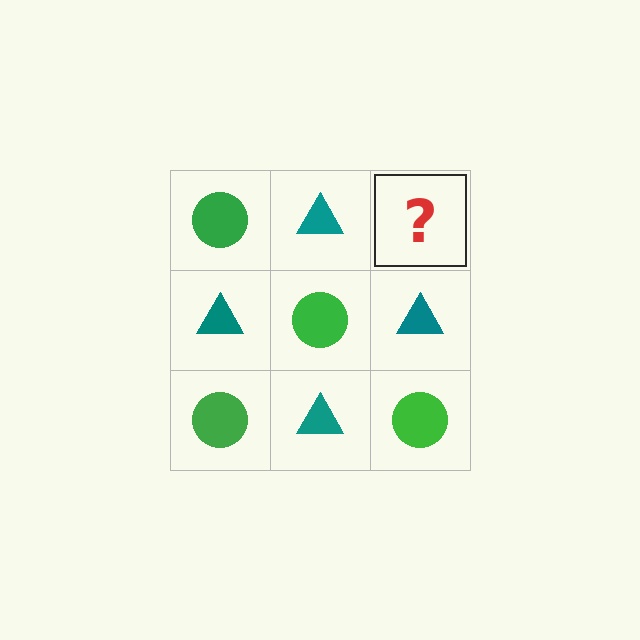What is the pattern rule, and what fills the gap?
The rule is that it alternates green circle and teal triangle in a checkerboard pattern. The gap should be filled with a green circle.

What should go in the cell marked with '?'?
The missing cell should contain a green circle.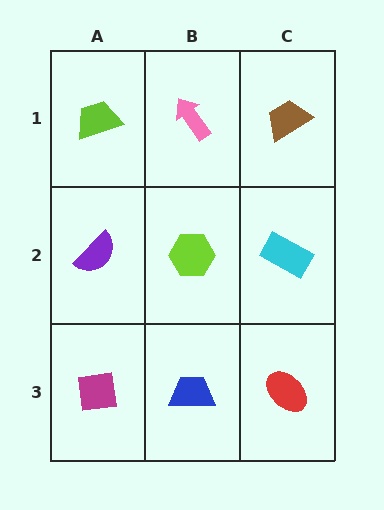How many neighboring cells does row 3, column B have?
3.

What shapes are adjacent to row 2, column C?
A brown trapezoid (row 1, column C), a red ellipse (row 3, column C), a lime hexagon (row 2, column B).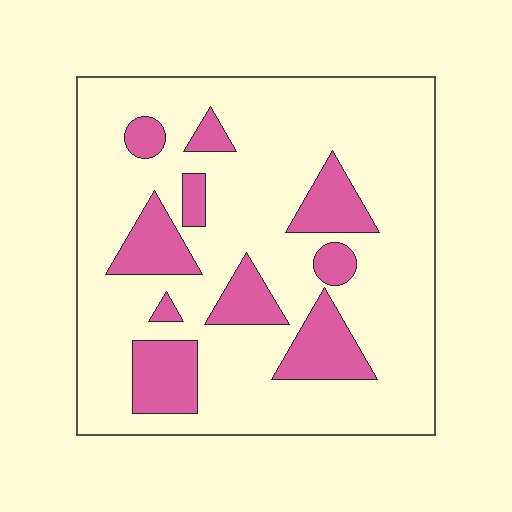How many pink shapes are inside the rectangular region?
10.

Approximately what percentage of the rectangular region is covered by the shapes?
Approximately 20%.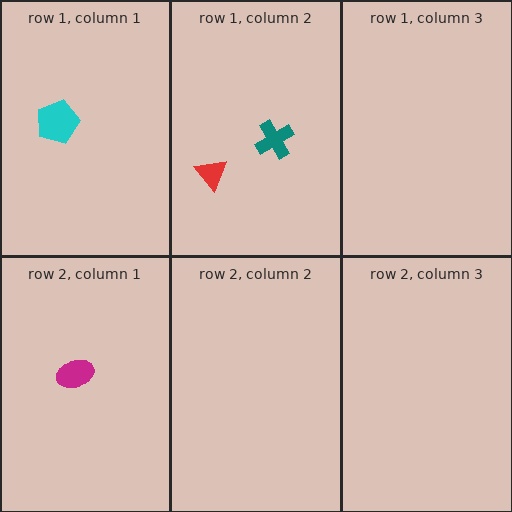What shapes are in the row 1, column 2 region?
The red triangle, the teal cross.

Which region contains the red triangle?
The row 1, column 2 region.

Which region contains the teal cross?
The row 1, column 2 region.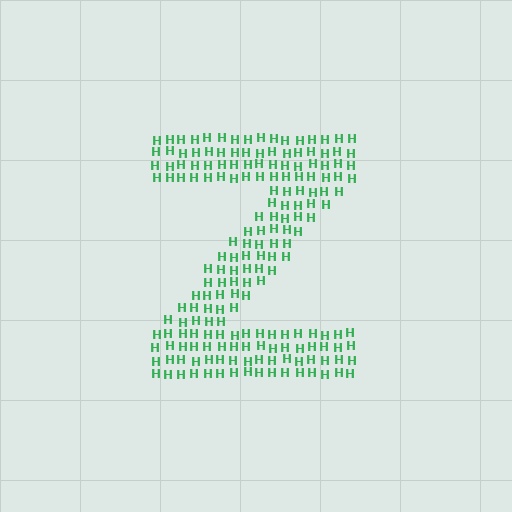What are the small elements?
The small elements are letter H's.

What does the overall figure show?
The overall figure shows the letter Z.